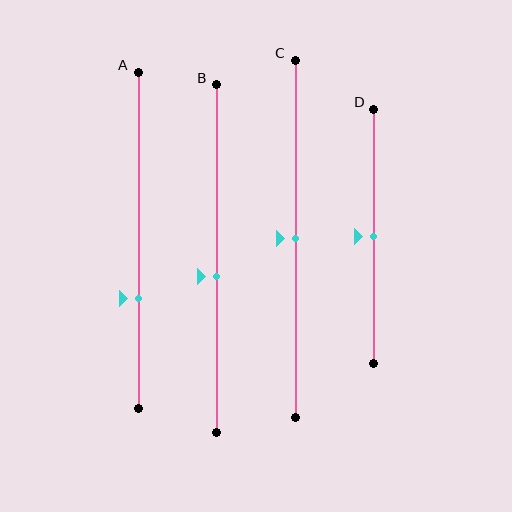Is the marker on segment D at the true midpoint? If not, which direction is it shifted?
Yes, the marker on segment D is at the true midpoint.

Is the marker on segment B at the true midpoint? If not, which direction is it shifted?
No, the marker on segment B is shifted downward by about 5% of the segment length.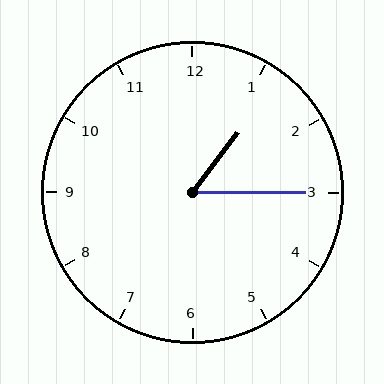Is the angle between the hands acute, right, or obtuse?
It is acute.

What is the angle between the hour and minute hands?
Approximately 52 degrees.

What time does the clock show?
1:15.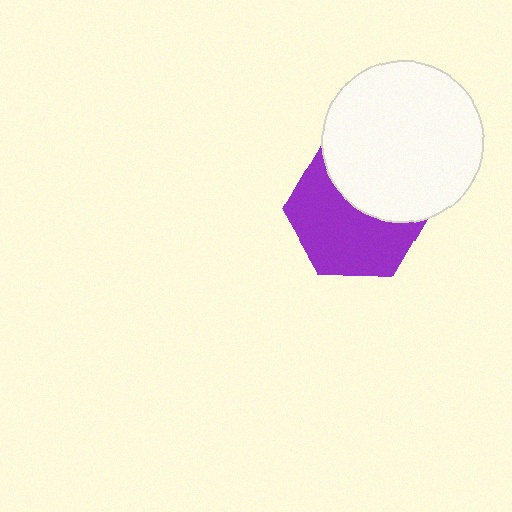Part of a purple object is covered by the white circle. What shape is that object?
It is a hexagon.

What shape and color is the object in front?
The object in front is a white circle.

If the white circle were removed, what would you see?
You would see the complete purple hexagon.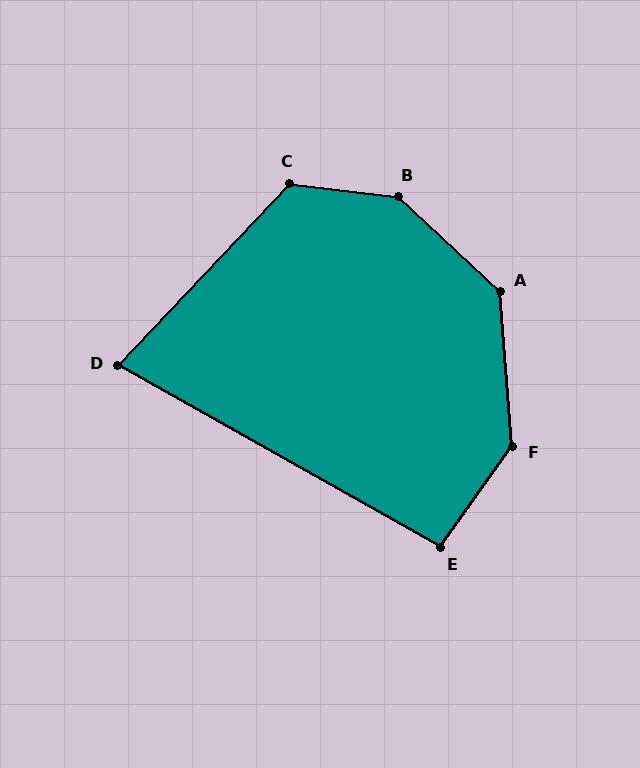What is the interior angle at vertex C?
Approximately 126 degrees (obtuse).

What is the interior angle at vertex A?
Approximately 137 degrees (obtuse).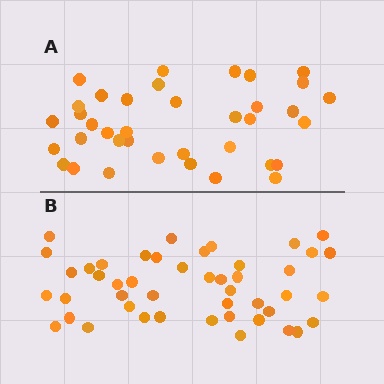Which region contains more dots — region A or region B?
Region B (the bottom region) has more dots.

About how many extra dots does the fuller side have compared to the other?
Region B has roughly 8 or so more dots than region A.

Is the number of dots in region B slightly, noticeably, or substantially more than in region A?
Region B has only slightly more — the two regions are fairly close. The ratio is roughly 1.2 to 1.